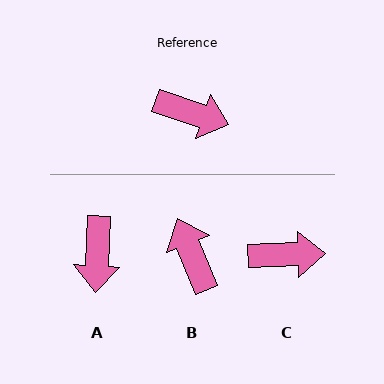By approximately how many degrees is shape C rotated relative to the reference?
Approximately 20 degrees counter-clockwise.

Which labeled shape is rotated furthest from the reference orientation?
B, about 131 degrees away.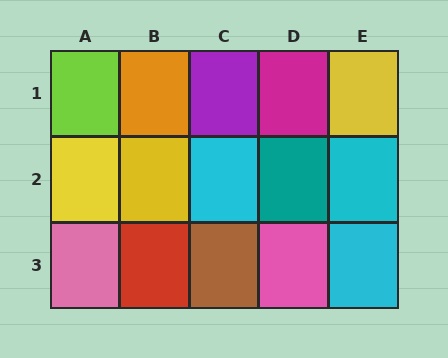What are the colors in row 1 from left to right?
Lime, orange, purple, magenta, yellow.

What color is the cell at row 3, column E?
Cyan.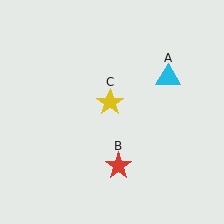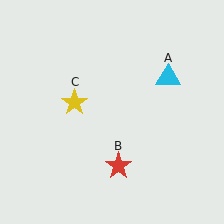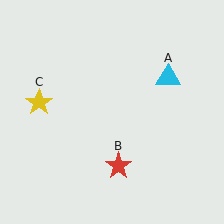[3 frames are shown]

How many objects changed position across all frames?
1 object changed position: yellow star (object C).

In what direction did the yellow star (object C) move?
The yellow star (object C) moved left.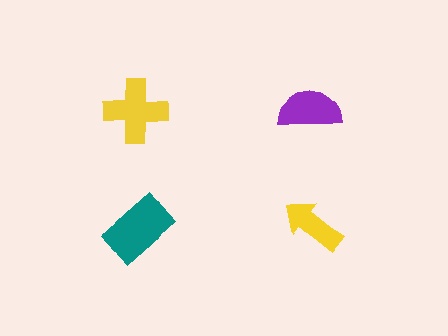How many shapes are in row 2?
2 shapes.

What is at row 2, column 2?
A yellow arrow.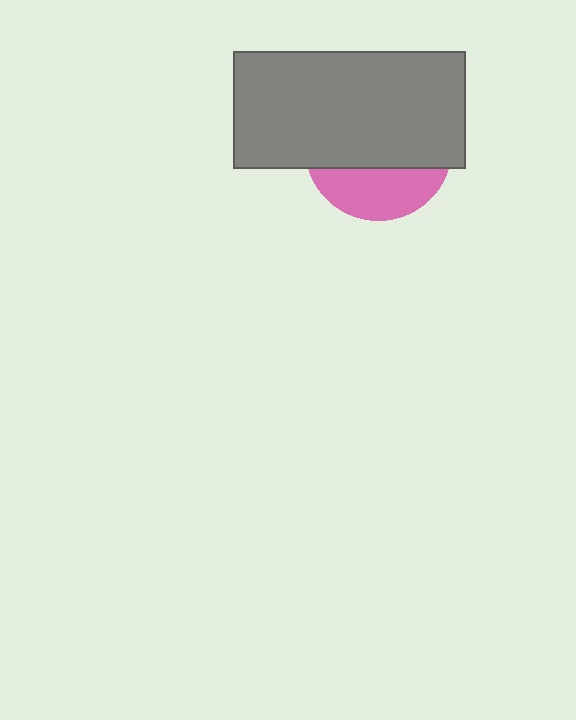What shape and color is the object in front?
The object in front is a gray rectangle.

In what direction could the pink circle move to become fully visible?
The pink circle could move down. That would shift it out from behind the gray rectangle entirely.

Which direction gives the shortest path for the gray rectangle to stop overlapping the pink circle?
Moving up gives the shortest separation.